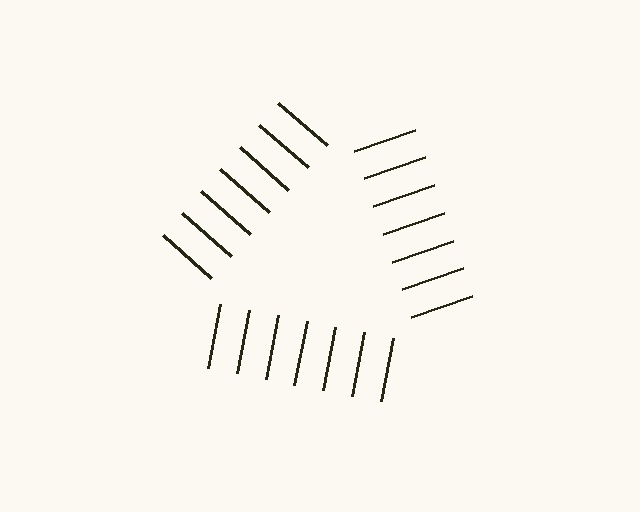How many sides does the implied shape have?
3 sides — the line-ends trace a triangle.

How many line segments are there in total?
21 — 7 along each of the 3 edges.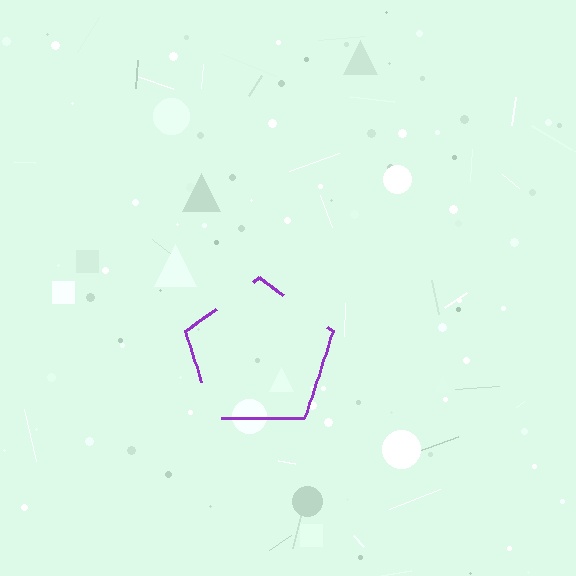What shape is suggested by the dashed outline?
The dashed outline suggests a pentagon.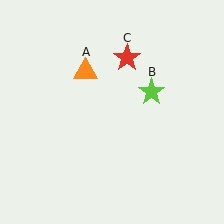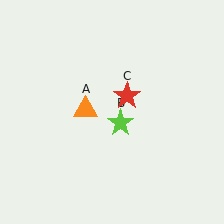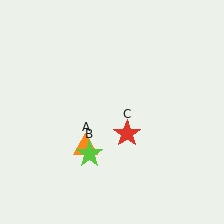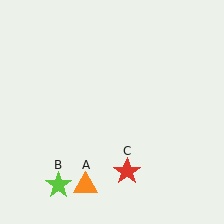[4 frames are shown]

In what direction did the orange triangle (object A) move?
The orange triangle (object A) moved down.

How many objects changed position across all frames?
3 objects changed position: orange triangle (object A), lime star (object B), red star (object C).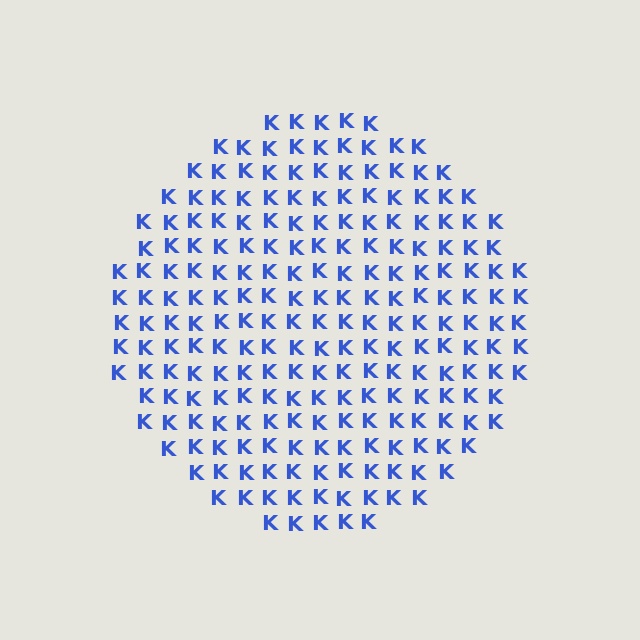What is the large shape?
The large shape is a circle.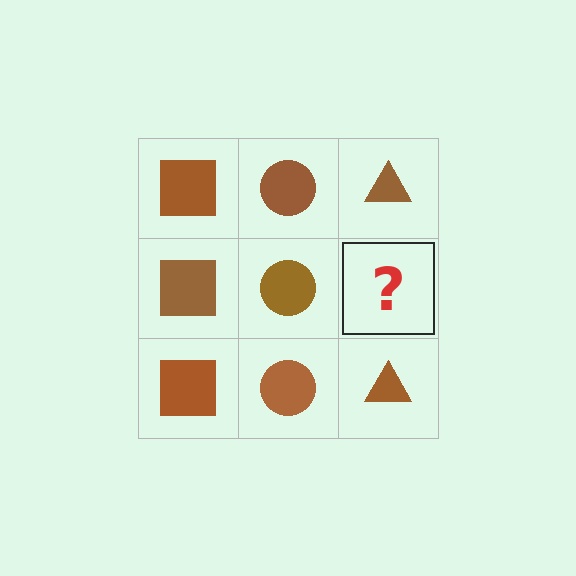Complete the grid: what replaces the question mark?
The question mark should be replaced with a brown triangle.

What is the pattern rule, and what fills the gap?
The rule is that each column has a consistent shape. The gap should be filled with a brown triangle.